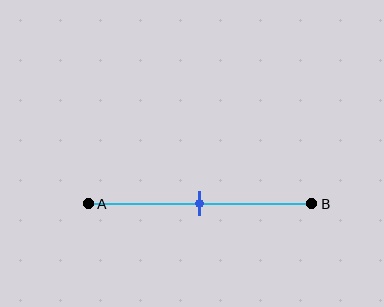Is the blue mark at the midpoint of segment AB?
Yes, the mark is approximately at the midpoint.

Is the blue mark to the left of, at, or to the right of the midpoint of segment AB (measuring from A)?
The blue mark is approximately at the midpoint of segment AB.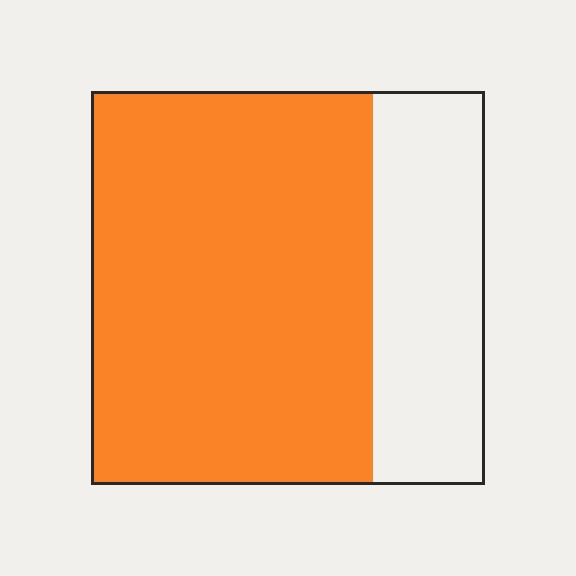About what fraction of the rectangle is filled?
About three quarters (3/4).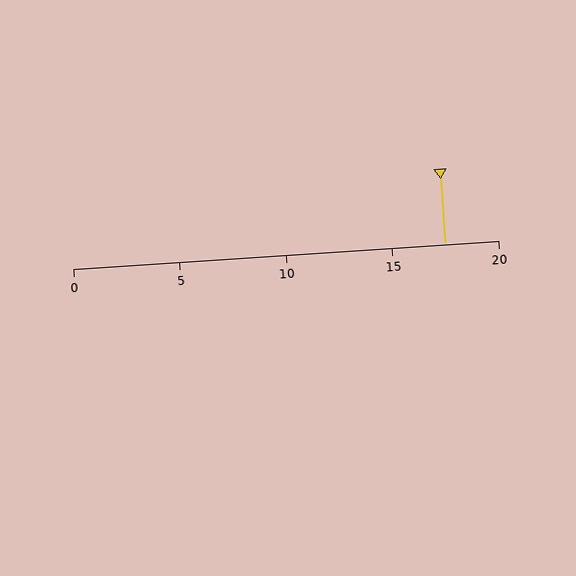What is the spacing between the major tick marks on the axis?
The major ticks are spaced 5 apart.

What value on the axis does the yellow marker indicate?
The marker indicates approximately 17.5.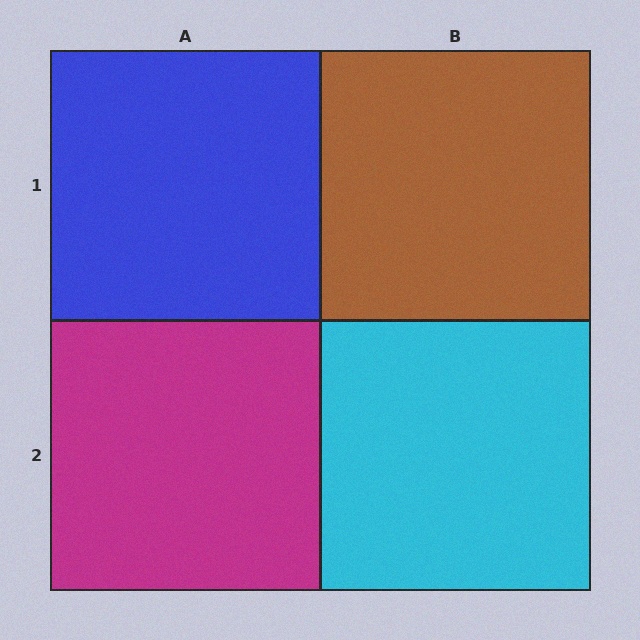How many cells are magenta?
1 cell is magenta.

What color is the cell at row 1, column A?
Blue.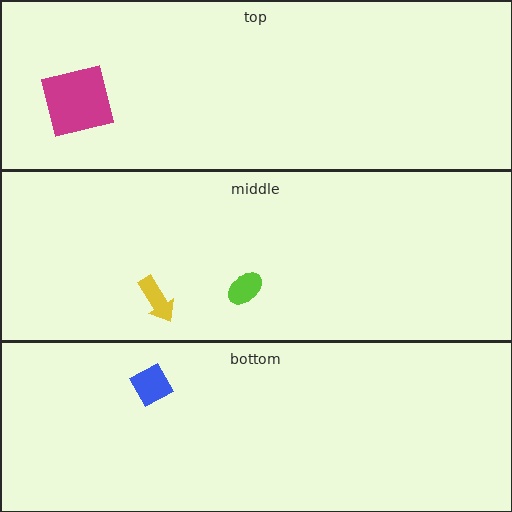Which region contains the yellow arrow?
The middle region.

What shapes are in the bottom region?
The blue diamond.